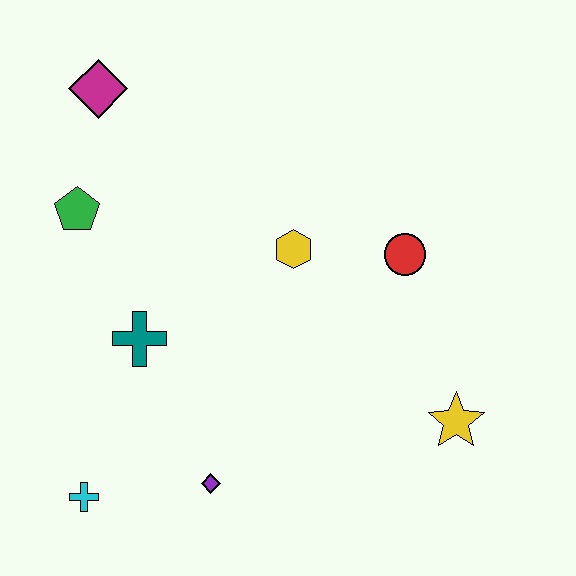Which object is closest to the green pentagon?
The magenta diamond is closest to the green pentagon.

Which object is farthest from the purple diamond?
The magenta diamond is farthest from the purple diamond.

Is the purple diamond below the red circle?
Yes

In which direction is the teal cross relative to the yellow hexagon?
The teal cross is to the left of the yellow hexagon.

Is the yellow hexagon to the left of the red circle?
Yes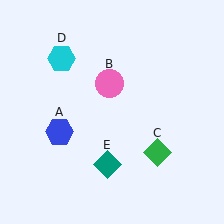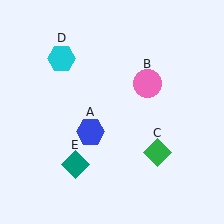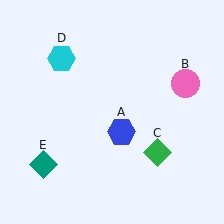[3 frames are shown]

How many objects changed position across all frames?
3 objects changed position: blue hexagon (object A), pink circle (object B), teal diamond (object E).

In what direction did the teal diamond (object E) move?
The teal diamond (object E) moved left.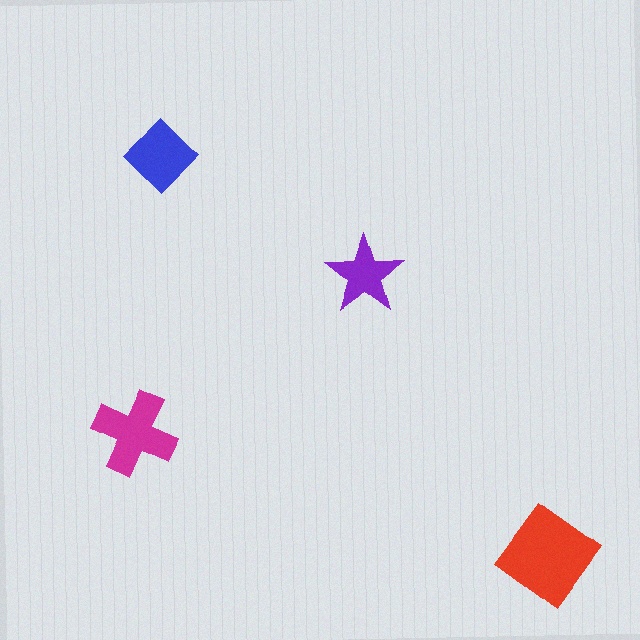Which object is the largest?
The red diamond.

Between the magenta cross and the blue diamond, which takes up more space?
The magenta cross.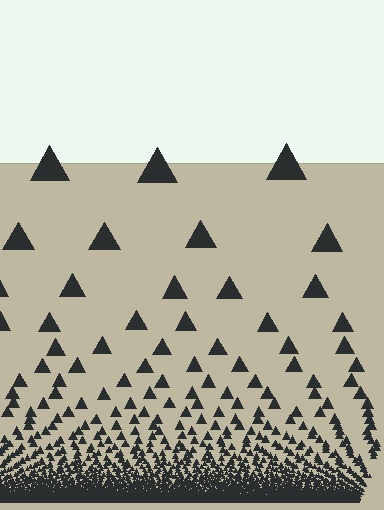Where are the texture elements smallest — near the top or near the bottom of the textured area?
Near the bottom.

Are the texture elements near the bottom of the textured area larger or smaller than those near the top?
Smaller. The gradient is inverted — elements near the bottom are smaller and denser.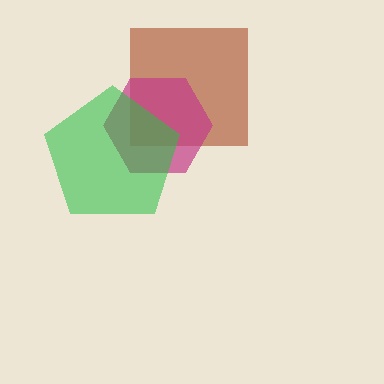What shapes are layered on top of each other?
The layered shapes are: a brown square, a magenta hexagon, a green pentagon.